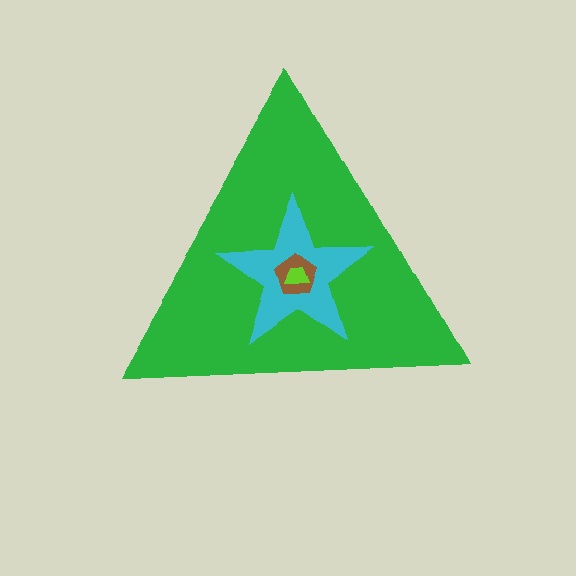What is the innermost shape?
The lime trapezoid.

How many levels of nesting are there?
4.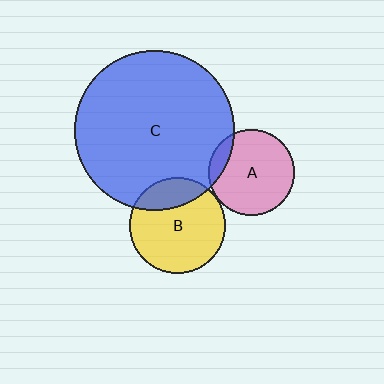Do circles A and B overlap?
Yes.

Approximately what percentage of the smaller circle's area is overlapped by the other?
Approximately 5%.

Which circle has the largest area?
Circle C (blue).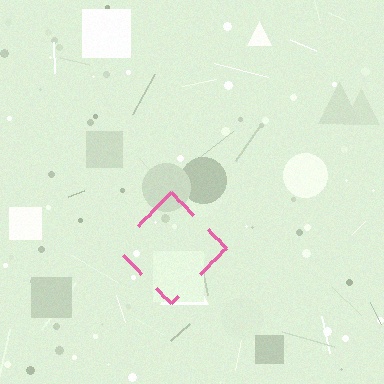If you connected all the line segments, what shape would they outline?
They would outline a diamond.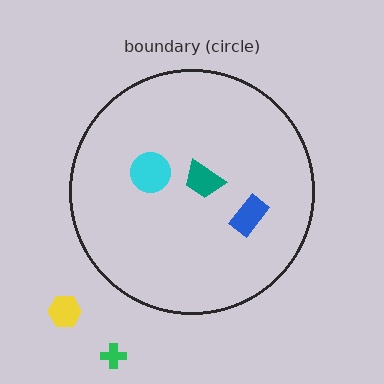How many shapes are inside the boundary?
3 inside, 2 outside.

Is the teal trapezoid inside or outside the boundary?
Inside.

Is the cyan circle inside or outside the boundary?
Inside.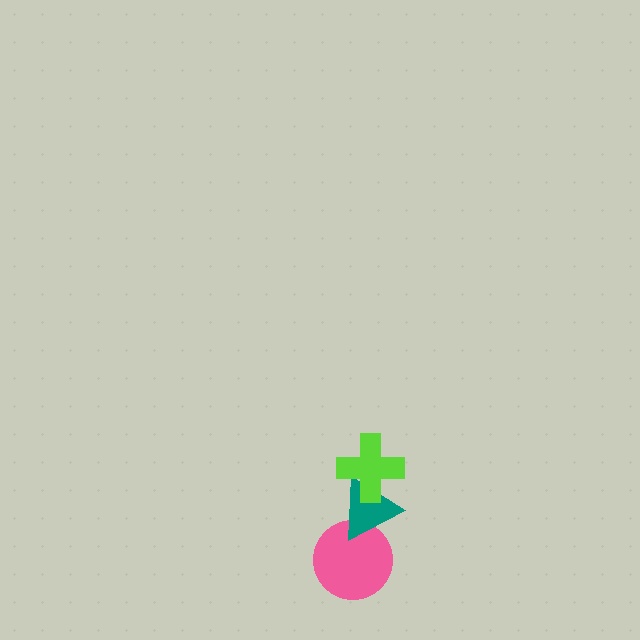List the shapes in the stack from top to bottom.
From top to bottom: the lime cross, the teal triangle, the pink circle.